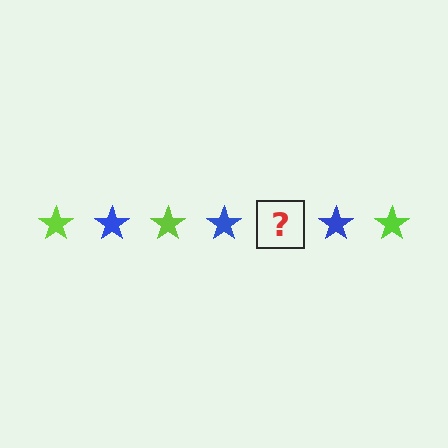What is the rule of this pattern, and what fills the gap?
The rule is that the pattern cycles through lime, blue stars. The gap should be filled with a lime star.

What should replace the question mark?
The question mark should be replaced with a lime star.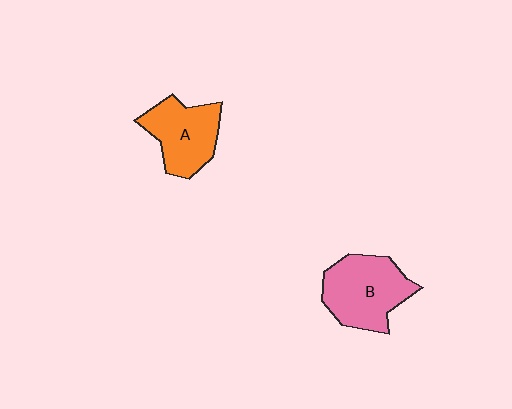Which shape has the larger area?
Shape B (pink).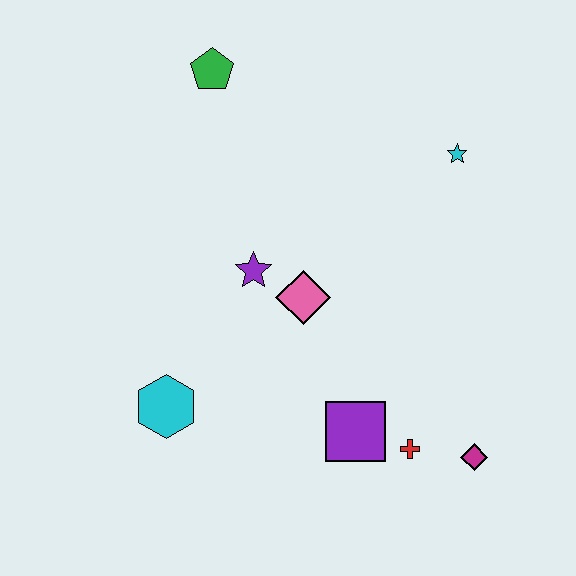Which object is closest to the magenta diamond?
The red cross is closest to the magenta diamond.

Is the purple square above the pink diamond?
No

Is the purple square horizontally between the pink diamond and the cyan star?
Yes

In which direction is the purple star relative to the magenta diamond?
The purple star is to the left of the magenta diamond.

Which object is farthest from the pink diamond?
The green pentagon is farthest from the pink diamond.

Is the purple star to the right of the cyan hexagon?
Yes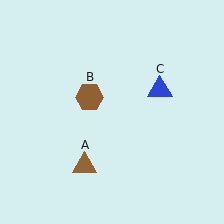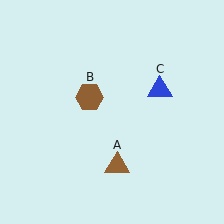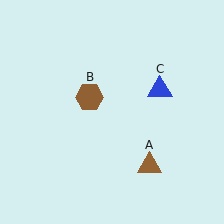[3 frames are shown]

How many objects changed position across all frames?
1 object changed position: brown triangle (object A).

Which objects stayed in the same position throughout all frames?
Brown hexagon (object B) and blue triangle (object C) remained stationary.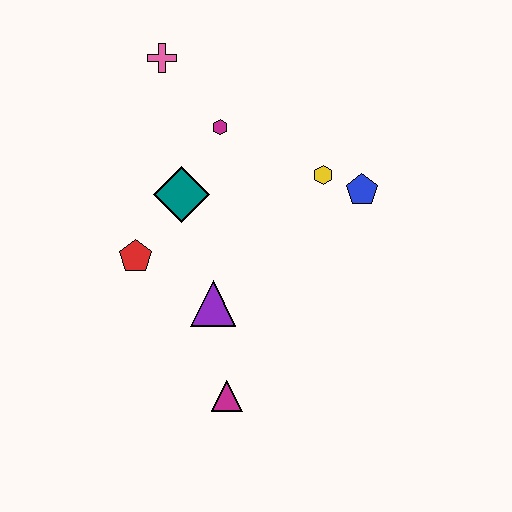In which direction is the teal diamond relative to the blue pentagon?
The teal diamond is to the left of the blue pentagon.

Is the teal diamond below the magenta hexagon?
Yes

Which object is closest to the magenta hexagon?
The teal diamond is closest to the magenta hexagon.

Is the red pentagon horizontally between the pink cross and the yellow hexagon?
No